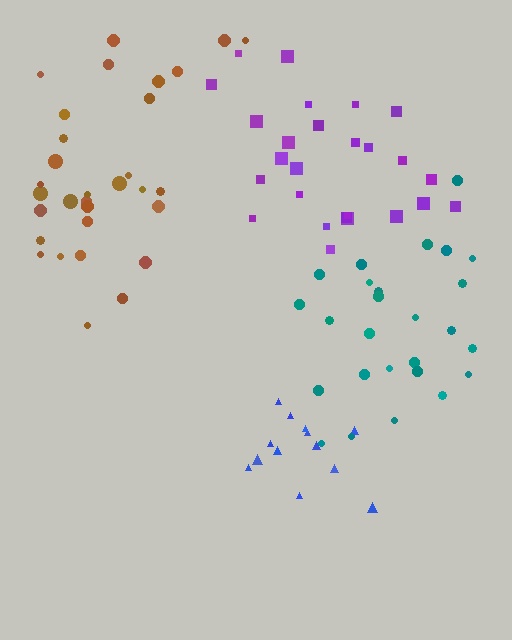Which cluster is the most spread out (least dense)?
Teal.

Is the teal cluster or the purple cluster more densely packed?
Purple.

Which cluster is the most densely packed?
Blue.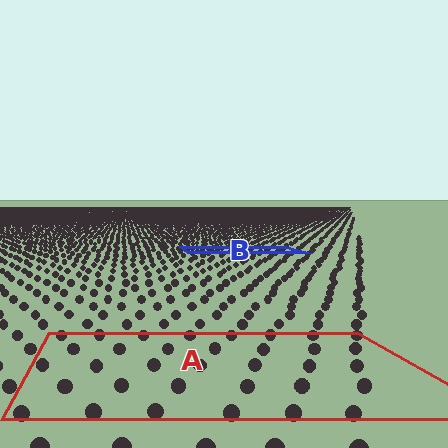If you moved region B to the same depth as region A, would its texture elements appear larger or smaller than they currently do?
They would appear larger. At a closer depth, the same texture elements are projected at a bigger on-screen size.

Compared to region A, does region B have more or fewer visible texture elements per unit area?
Region B has more texture elements per unit area — they are packed more densely because it is farther away.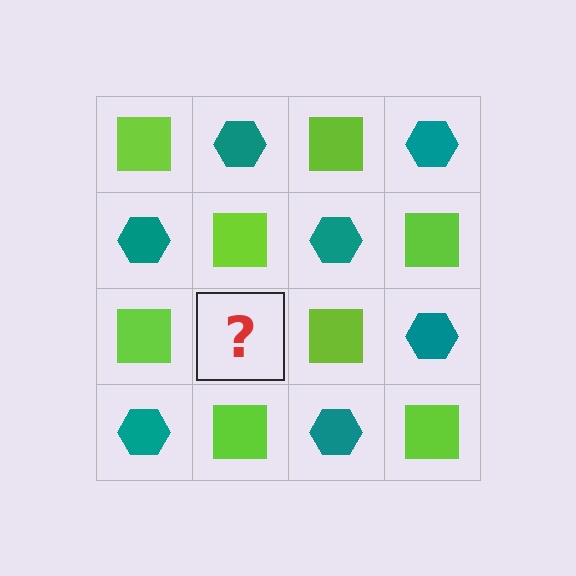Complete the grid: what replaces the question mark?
The question mark should be replaced with a teal hexagon.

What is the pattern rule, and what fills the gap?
The rule is that it alternates lime square and teal hexagon in a checkerboard pattern. The gap should be filled with a teal hexagon.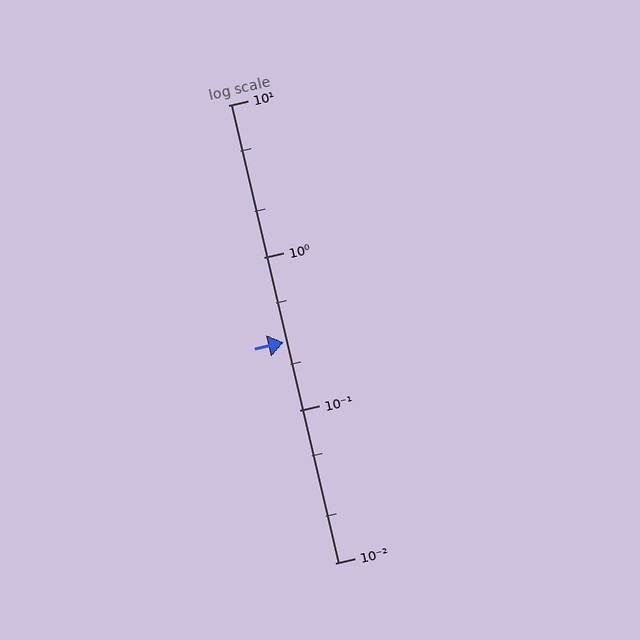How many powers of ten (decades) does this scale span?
The scale spans 3 decades, from 0.01 to 10.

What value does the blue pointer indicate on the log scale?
The pointer indicates approximately 0.28.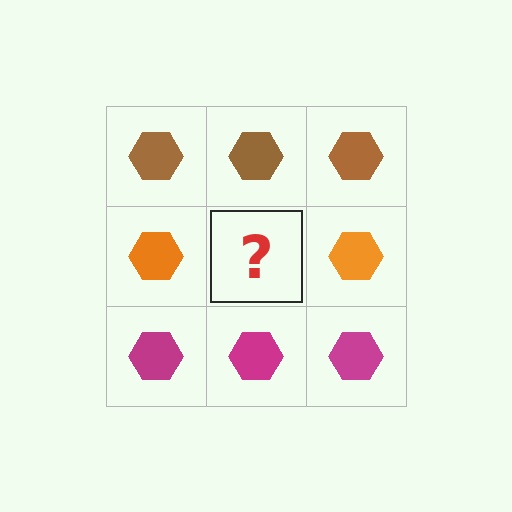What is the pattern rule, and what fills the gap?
The rule is that each row has a consistent color. The gap should be filled with an orange hexagon.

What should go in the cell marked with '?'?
The missing cell should contain an orange hexagon.